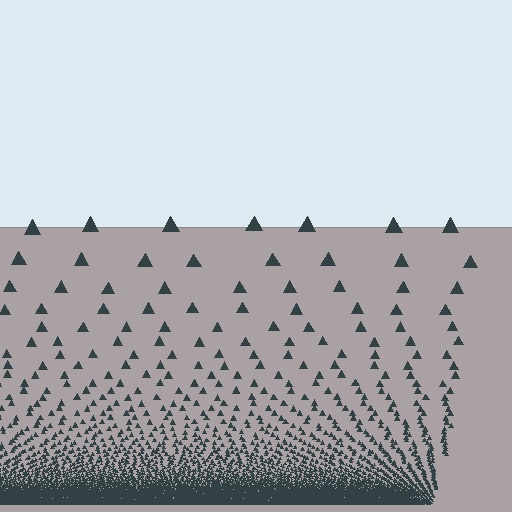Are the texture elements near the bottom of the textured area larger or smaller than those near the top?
Smaller. The gradient is inverted — elements near the bottom are smaller and denser.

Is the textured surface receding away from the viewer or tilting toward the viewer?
The surface appears to tilt toward the viewer. Texture elements get larger and sparser toward the top.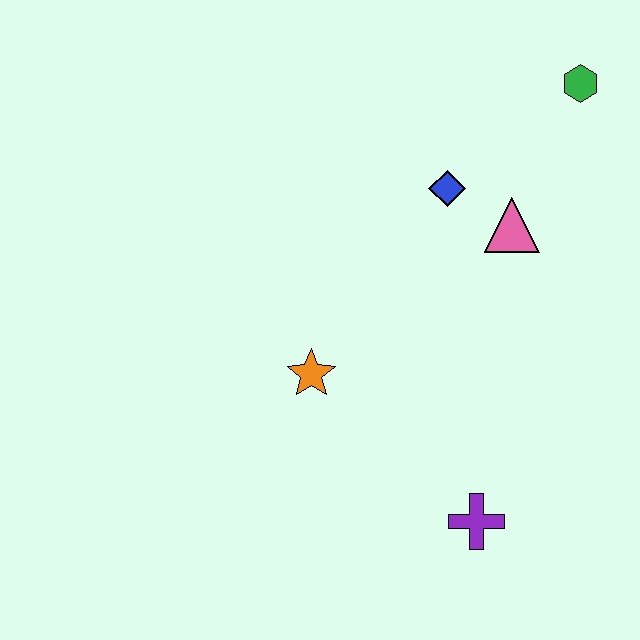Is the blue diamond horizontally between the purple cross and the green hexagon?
No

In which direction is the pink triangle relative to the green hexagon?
The pink triangle is below the green hexagon.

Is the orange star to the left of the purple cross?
Yes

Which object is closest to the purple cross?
The orange star is closest to the purple cross.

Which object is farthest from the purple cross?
The green hexagon is farthest from the purple cross.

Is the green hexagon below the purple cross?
No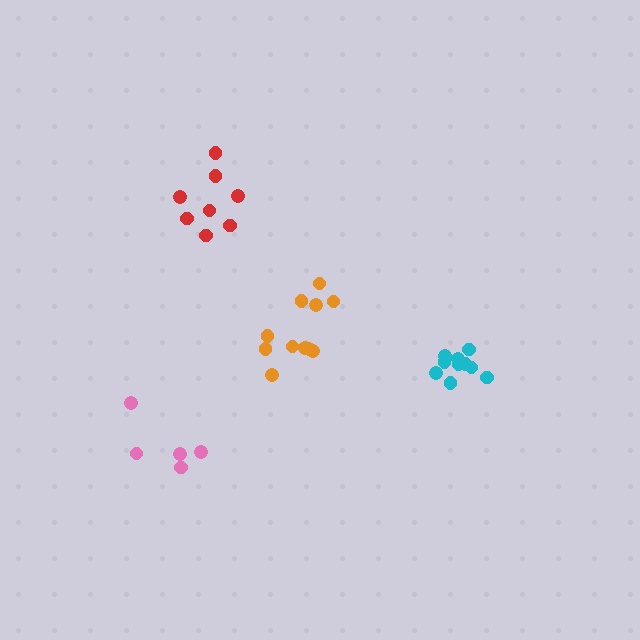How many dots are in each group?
Group 1: 8 dots, Group 2: 11 dots, Group 3: 5 dots, Group 4: 10 dots (34 total).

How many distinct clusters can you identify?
There are 4 distinct clusters.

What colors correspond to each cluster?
The clusters are colored: red, orange, pink, cyan.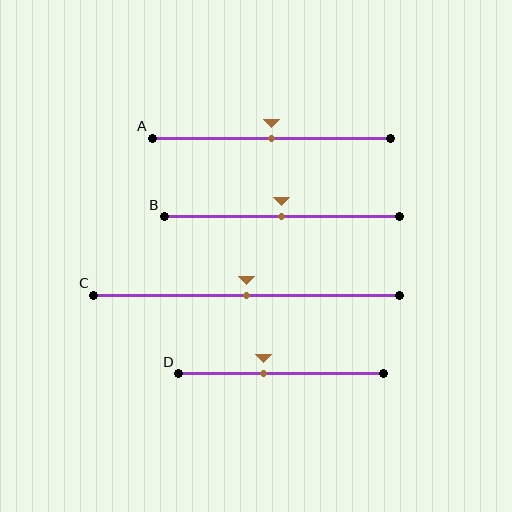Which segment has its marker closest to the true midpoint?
Segment A has its marker closest to the true midpoint.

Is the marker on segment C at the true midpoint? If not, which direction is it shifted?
Yes, the marker on segment C is at the true midpoint.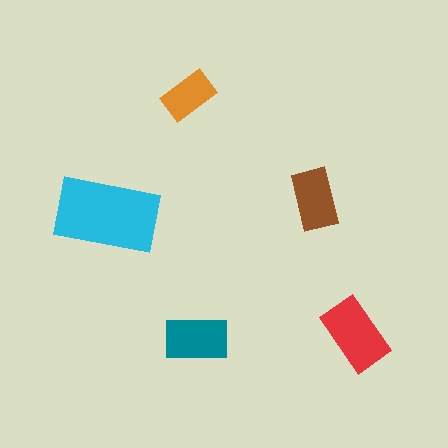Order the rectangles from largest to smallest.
the cyan one, the red one, the teal one, the brown one, the orange one.